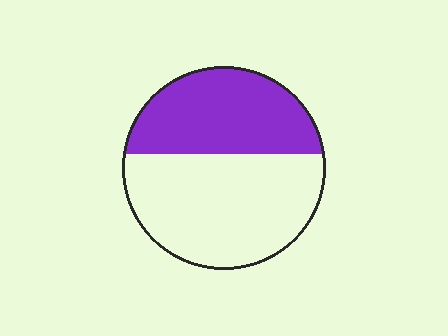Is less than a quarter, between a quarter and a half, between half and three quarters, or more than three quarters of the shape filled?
Between a quarter and a half.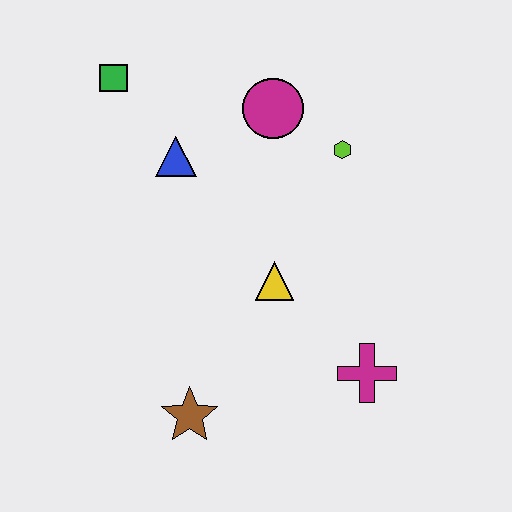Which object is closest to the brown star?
The yellow triangle is closest to the brown star.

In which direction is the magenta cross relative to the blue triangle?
The magenta cross is below the blue triangle.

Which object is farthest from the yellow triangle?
The green square is farthest from the yellow triangle.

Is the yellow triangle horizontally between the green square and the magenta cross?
Yes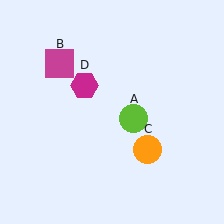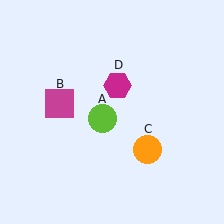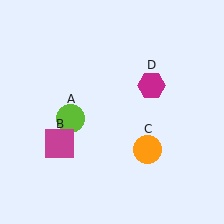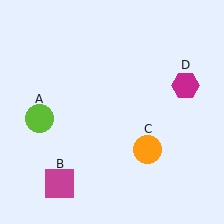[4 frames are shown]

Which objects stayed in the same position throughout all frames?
Orange circle (object C) remained stationary.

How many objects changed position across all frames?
3 objects changed position: lime circle (object A), magenta square (object B), magenta hexagon (object D).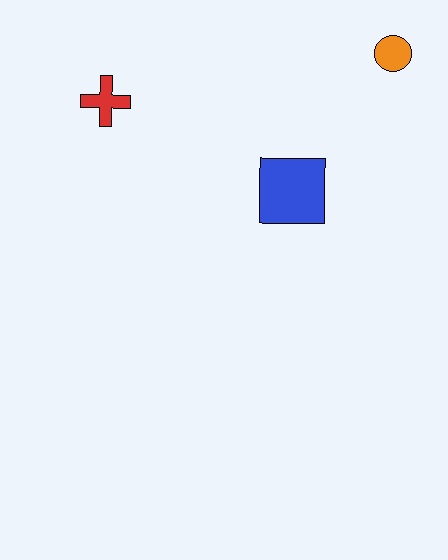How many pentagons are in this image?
There are no pentagons.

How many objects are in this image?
There are 3 objects.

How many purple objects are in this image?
There are no purple objects.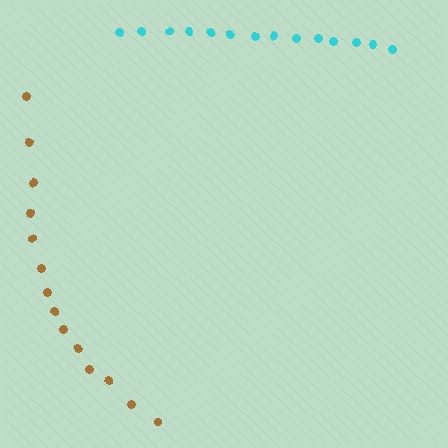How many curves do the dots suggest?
There are 2 distinct paths.